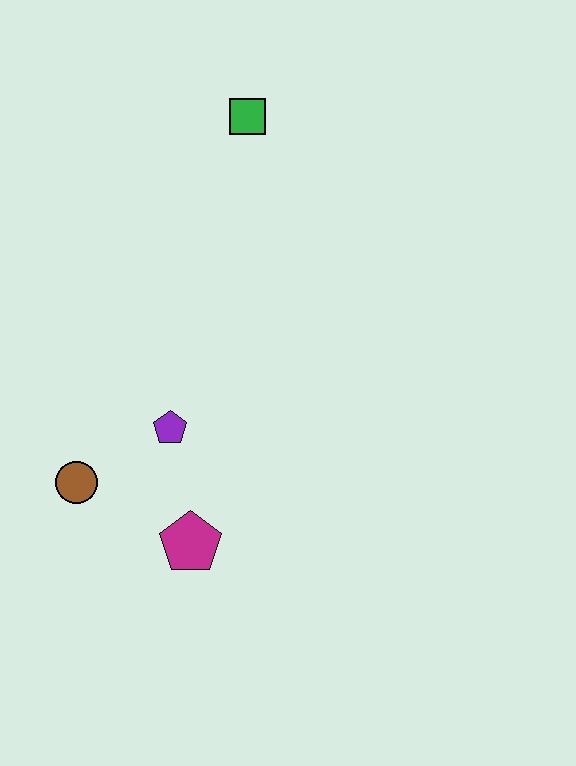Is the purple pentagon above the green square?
No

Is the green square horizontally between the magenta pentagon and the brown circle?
No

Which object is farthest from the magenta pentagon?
The green square is farthest from the magenta pentagon.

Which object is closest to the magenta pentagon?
The purple pentagon is closest to the magenta pentagon.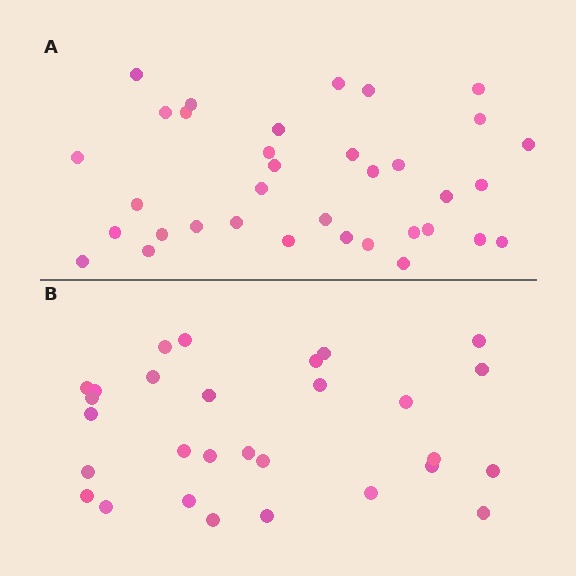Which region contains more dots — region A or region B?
Region A (the top region) has more dots.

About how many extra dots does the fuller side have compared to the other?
Region A has about 6 more dots than region B.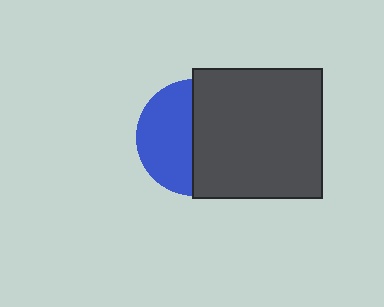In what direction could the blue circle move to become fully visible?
The blue circle could move left. That would shift it out from behind the dark gray square entirely.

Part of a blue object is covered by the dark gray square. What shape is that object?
It is a circle.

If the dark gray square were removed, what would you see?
You would see the complete blue circle.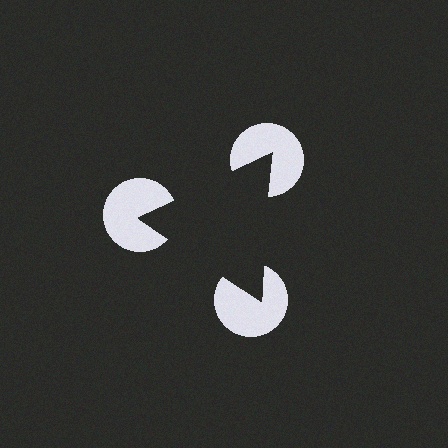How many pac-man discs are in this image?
There are 3 — one at each vertex of the illusory triangle.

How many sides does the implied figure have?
3 sides.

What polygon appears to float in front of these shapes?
An illusory triangle — its edges are inferred from the aligned wedge cuts in the pac-man discs, not physically drawn.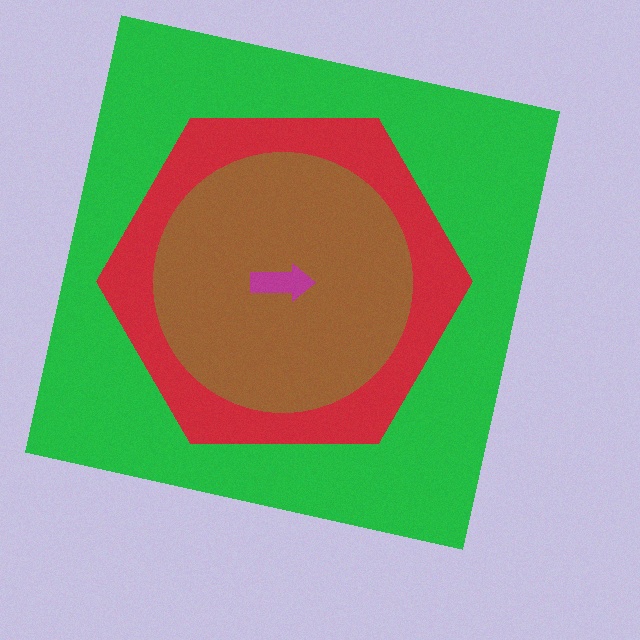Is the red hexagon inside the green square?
Yes.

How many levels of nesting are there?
4.